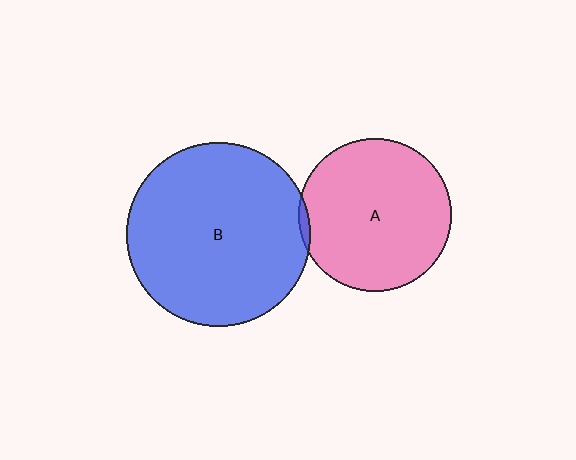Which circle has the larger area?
Circle B (blue).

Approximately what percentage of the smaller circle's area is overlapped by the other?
Approximately 5%.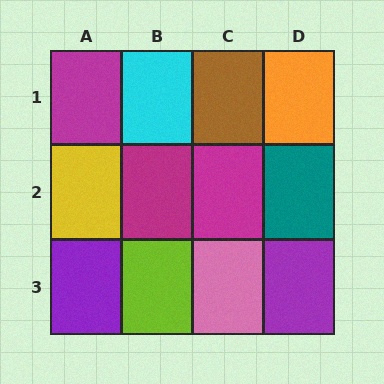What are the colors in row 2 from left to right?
Yellow, magenta, magenta, teal.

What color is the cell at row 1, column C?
Brown.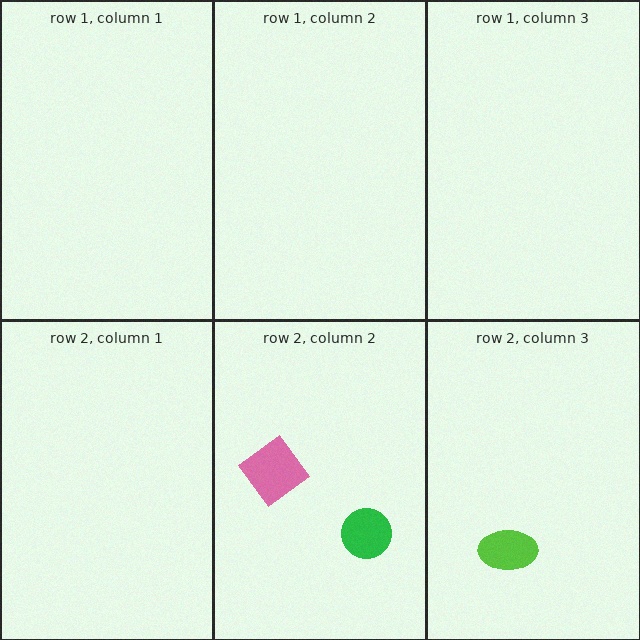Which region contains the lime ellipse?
The row 2, column 3 region.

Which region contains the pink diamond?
The row 2, column 2 region.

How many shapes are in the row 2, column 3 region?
1.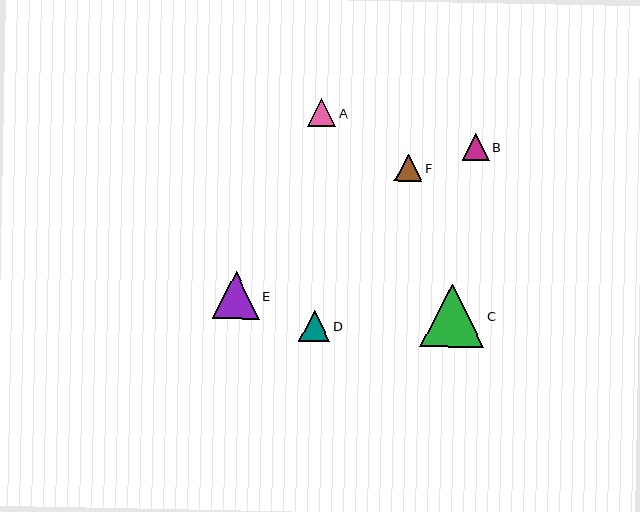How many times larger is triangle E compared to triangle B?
Triangle E is approximately 1.7 times the size of triangle B.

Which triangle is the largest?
Triangle C is the largest with a size of approximately 63 pixels.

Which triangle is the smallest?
Triangle B is the smallest with a size of approximately 27 pixels.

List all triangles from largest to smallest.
From largest to smallest: C, E, D, A, F, B.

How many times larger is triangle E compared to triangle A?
Triangle E is approximately 1.7 times the size of triangle A.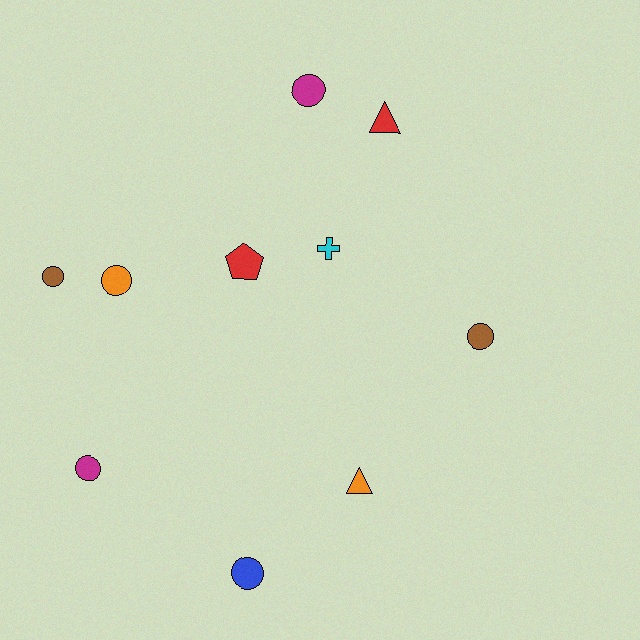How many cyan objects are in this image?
There is 1 cyan object.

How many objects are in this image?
There are 10 objects.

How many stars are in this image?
There are no stars.